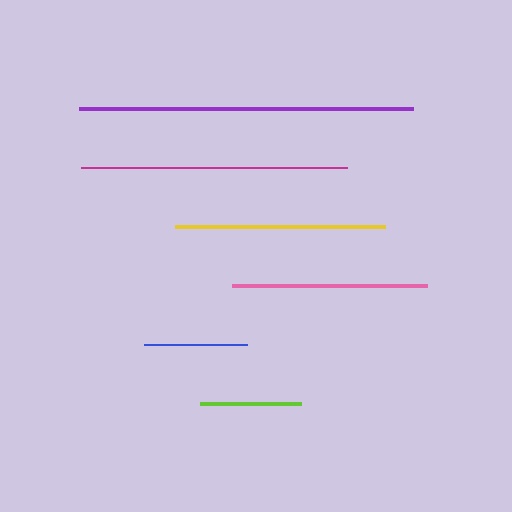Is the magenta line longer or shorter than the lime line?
The magenta line is longer than the lime line.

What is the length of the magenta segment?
The magenta segment is approximately 266 pixels long.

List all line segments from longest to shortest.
From longest to shortest: purple, magenta, yellow, pink, blue, lime.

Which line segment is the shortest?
The lime line is the shortest at approximately 101 pixels.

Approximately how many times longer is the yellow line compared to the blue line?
The yellow line is approximately 2.0 times the length of the blue line.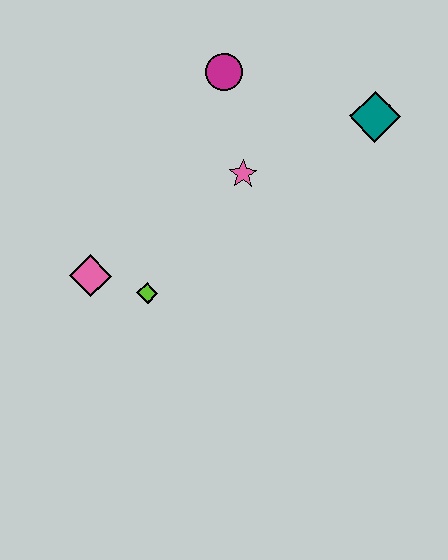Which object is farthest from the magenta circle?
The pink diamond is farthest from the magenta circle.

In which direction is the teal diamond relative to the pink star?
The teal diamond is to the right of the pink star.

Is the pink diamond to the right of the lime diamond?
No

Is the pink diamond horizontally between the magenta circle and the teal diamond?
No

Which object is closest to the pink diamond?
The lime diamond is closest to the pink diamond.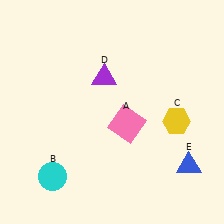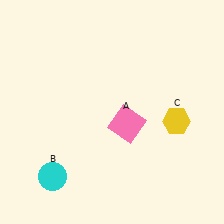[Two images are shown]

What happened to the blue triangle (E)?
The blue triangle (E) was removed in Image 2. It was in the bottom-right area of Image 1.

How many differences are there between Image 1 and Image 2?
There are 2 differences between the two images.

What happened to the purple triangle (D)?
The purple triangle (D) was removed in Image 2. It was in the top-left area of Image 1.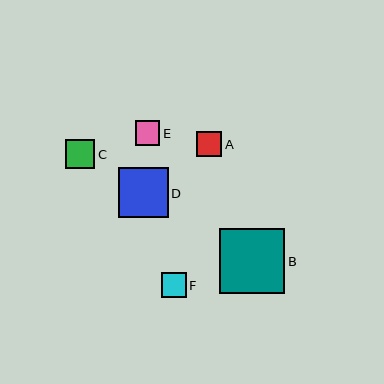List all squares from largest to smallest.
From largest to smallest: B, D, C, F, A, E.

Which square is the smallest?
Square E is the smallest with a size of approximately 24 pixels.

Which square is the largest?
Square B is the largest with a size of approximately 65 pixels.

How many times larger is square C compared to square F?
Square C is approximately 1.2 times the size of square F.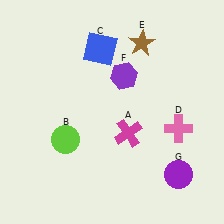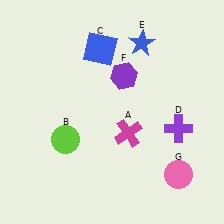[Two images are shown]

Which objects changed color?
D changed from pink to purple. E changed from brown to blue. G changed from purple to pink.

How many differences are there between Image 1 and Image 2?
There are 3 differences between the two images.